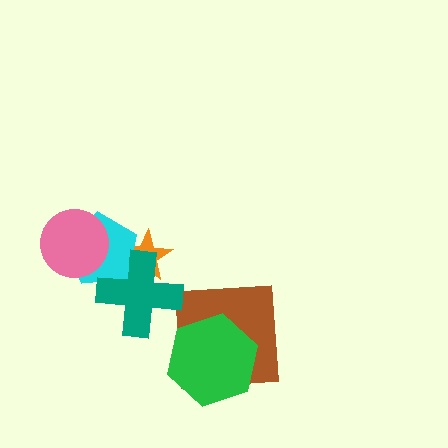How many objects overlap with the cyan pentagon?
3 objects overlap with the cyan pentagon.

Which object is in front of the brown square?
The green hexagon is in front of the brown square.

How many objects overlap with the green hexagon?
1 object overlaps with the green hexagon.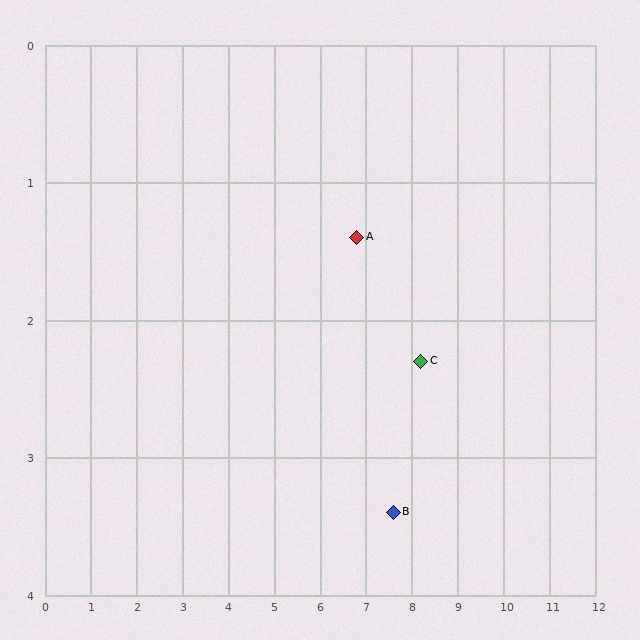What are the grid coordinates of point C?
Point C is at approximately (8.2, 2.3).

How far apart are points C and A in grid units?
Points C and A are about 1.7 grid units apart.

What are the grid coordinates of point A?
Point A is at approximately (6.8, 1.4).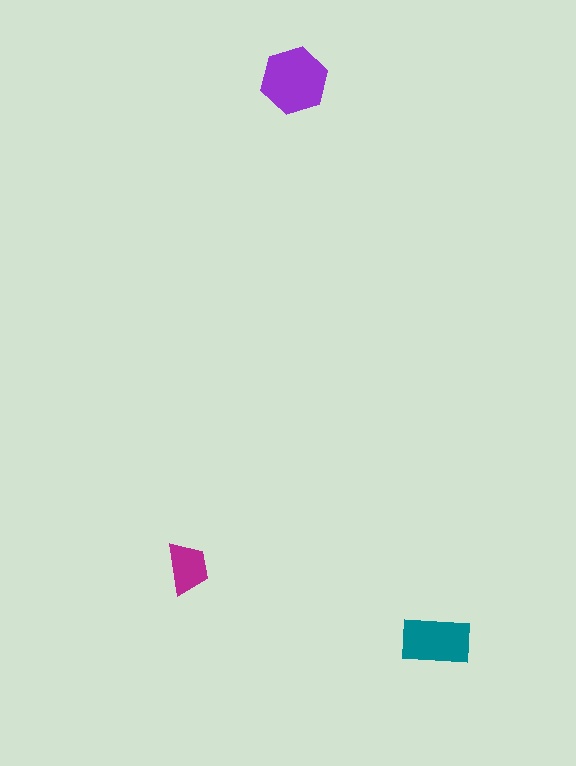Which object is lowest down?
The teal rectangle is bottommost.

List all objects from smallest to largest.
The magenta trapezoid, the teal rectangle, the purple hexagon.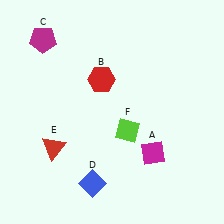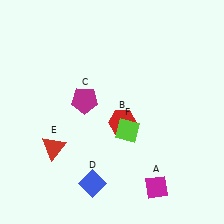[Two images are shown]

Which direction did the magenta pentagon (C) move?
The magenta pentagon (C) moved down.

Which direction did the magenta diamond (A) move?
The magenta diamond (A) moved down.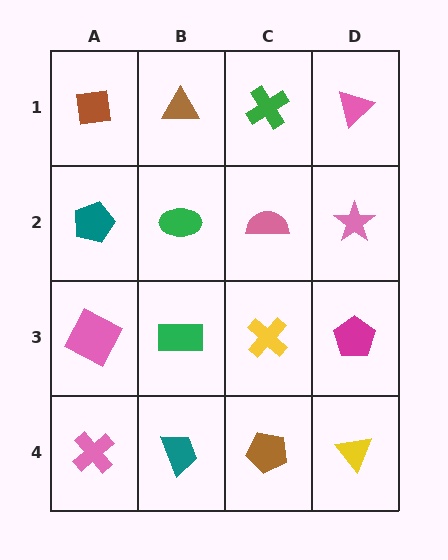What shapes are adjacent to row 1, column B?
A green ellipse (row 2, column B), a brown square (row 1, column A), a green cross (row 1, column C).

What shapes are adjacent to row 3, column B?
A green ellipse (row 2, column B), a teal trapezoid (row 4, column B), a pink square (row 3, column A), a yellow cross (row 3, column C).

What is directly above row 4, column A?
A pink square.